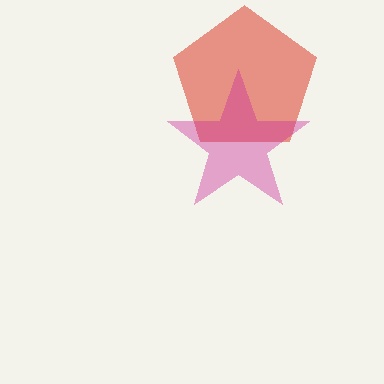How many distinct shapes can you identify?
There are 2 distinct shapes: a red pentagon, a magenta star.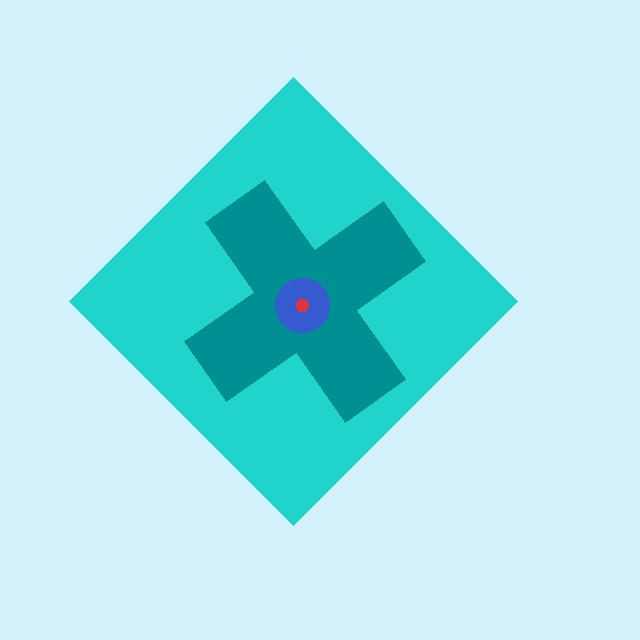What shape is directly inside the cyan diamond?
The teal cross.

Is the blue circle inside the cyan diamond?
Yes.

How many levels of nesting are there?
4.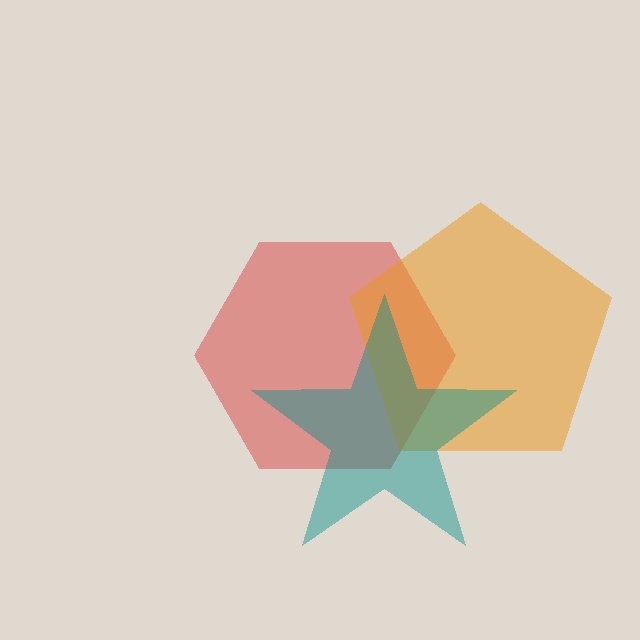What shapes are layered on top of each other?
The layered shapes are: a red hexagon, an orange pentagon, a teal star.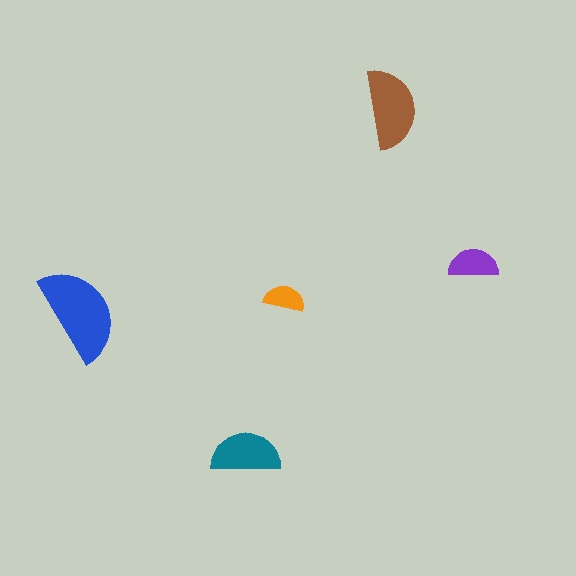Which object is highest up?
The brown semicircle is topmost.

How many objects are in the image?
There are 5 objects in the image.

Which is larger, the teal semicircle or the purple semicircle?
The teal one.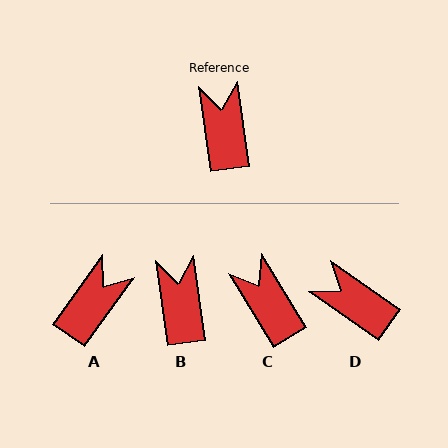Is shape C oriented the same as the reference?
No, it is off by about 23 degrees.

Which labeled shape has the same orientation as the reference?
B.